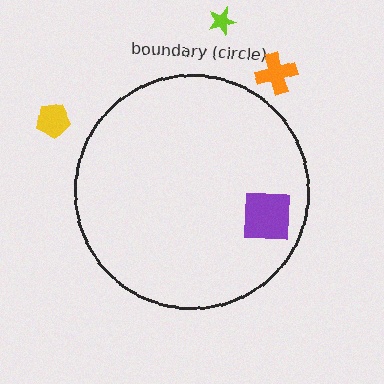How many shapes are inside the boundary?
1 inside, 3 outside.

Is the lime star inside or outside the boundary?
Outside.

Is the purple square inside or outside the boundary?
Inside.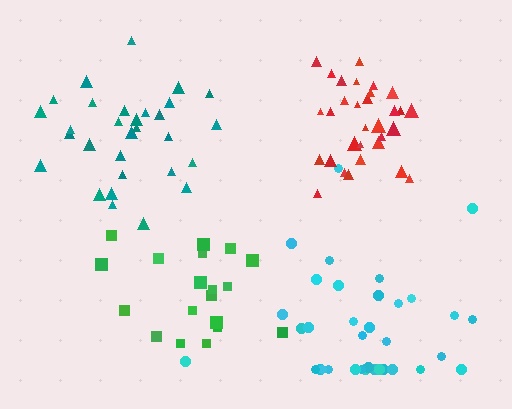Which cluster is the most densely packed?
Red.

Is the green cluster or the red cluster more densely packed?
Red.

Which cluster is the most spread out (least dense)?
Cyan.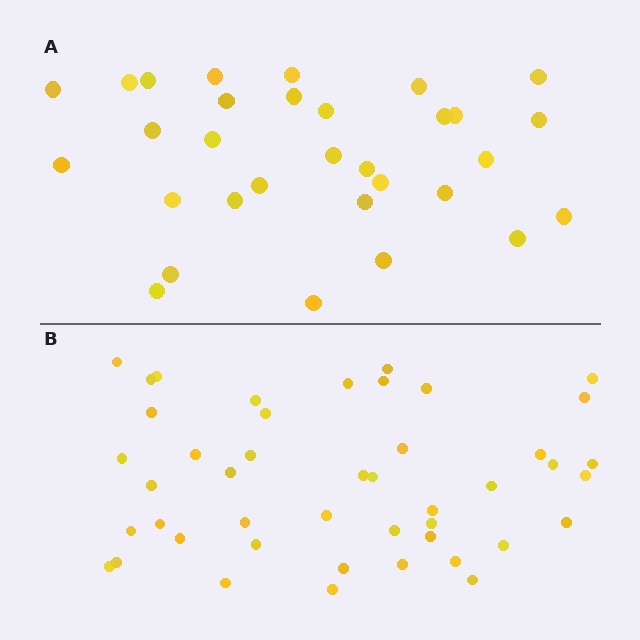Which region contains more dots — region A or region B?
Region B (the bottom region) has more dots.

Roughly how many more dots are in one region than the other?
Region B has approximately 15 more dots than region A.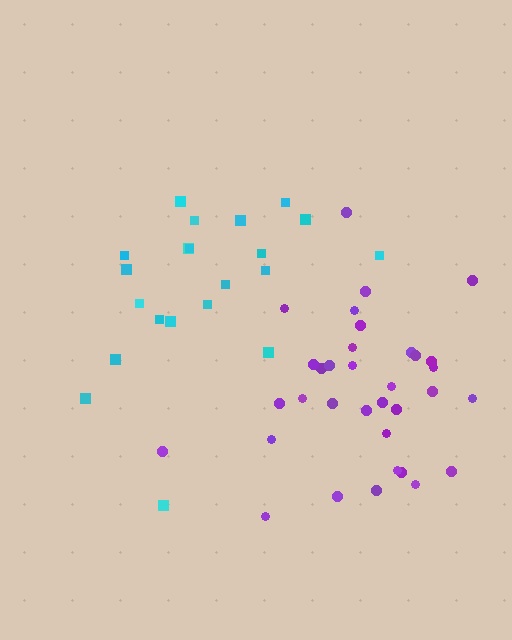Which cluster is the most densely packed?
Purple.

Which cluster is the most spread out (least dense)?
Cyan.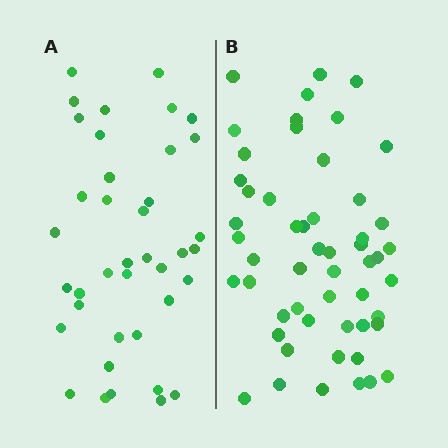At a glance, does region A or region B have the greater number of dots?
Region B (the right region) has more dots.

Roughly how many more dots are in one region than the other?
Region B has approximately 15 more dots than region A.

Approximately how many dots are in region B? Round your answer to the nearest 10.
About 50 dots. (The exact count is 53, which rounds to 50.)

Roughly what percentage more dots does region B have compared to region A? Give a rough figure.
About 35% more.